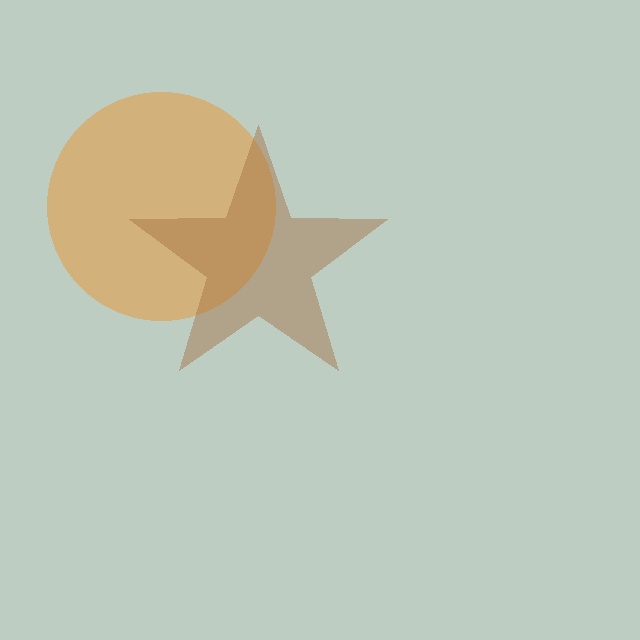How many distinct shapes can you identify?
There are 2 distinct shapes: an orange circle, a brown star.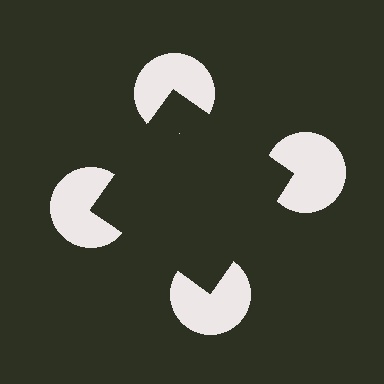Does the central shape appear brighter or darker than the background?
It typically appears slightly darker than the background, even though no actual brightness change is drawn.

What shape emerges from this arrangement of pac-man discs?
An illusory square — its edges are inferred from the aligned wedge cuts in the pac-man discs, not physically drawn.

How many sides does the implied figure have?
4 sides.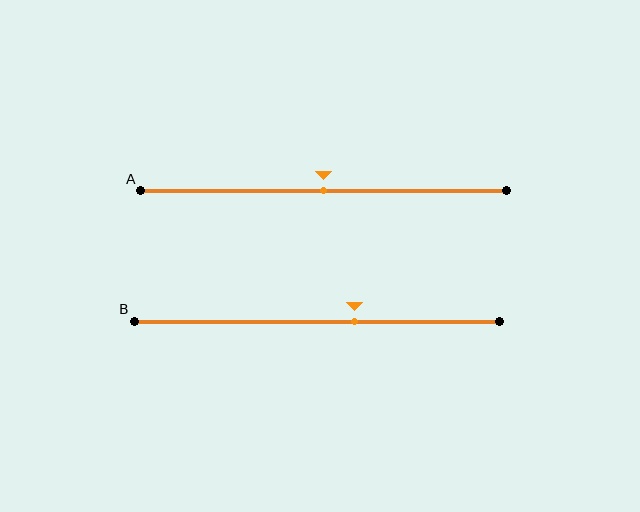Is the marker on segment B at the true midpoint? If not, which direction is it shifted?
No, the marker on segment B is shifted to the right by about 10% of the segment length.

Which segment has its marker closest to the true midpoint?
Segment A has its marker closest to the true midpoint.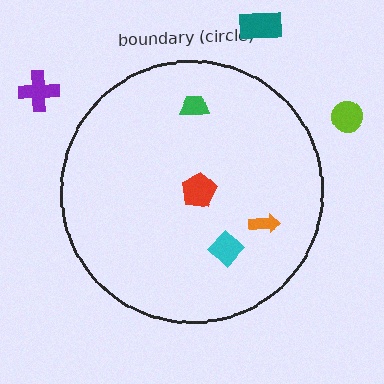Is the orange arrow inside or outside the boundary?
Inside.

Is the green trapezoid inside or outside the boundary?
Inside.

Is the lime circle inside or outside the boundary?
Outside.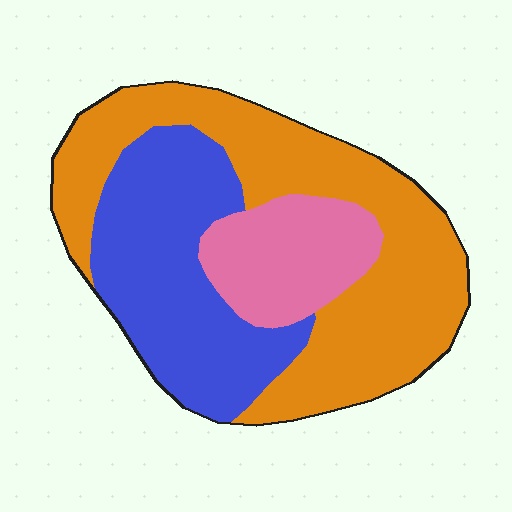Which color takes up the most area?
Orange, at roughly 50%.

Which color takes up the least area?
Pink, at roughly 15%.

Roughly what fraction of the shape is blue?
Blue covers 34% of the shape.